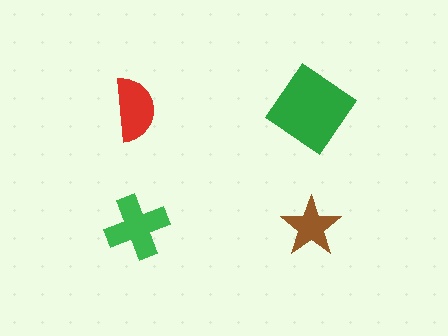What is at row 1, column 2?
A green diamond.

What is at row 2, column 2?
A brown star.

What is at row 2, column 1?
A green cross.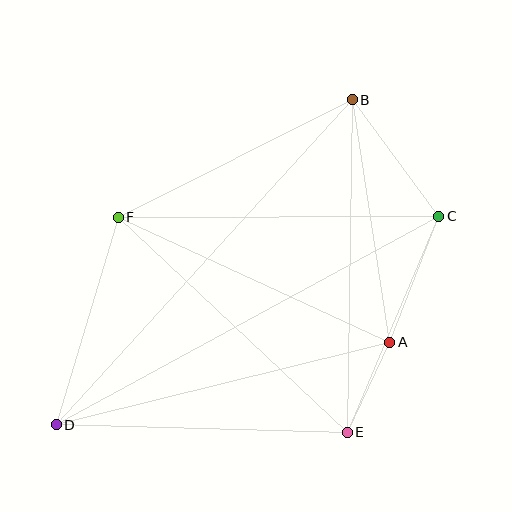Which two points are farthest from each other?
Points B and D are farthest from each other.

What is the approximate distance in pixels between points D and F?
The distance between D and F is approximately 216 pixels.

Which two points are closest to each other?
Points A and E are closest to each other.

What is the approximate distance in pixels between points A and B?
The distance between A and B is approximately 245 pixels.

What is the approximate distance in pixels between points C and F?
The distance between C and F is approximately 321 pixels.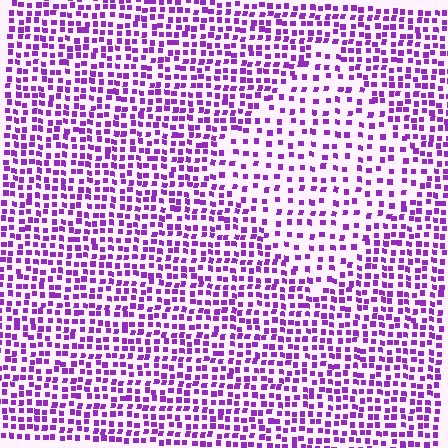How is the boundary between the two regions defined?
The boundary is defined by a change in element density (approximately 1.9x ratio). All elements are the same color, size, and shape.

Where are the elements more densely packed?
The elements are more densely packed outside the diamond boundary.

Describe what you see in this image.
The image contains small purple elements arranged at two different densities. A diamond-shaped region is visible where the elements are less densely packed than the surrounding area.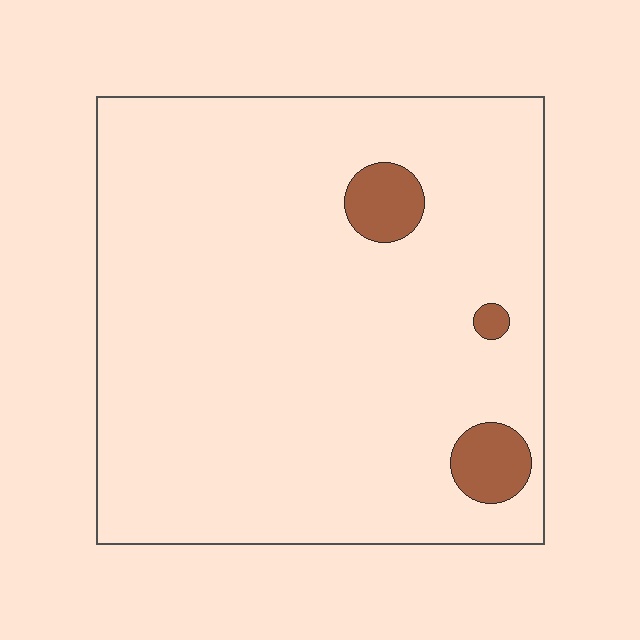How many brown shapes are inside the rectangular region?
3.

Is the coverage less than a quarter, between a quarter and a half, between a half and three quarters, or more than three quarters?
Less than a quarter.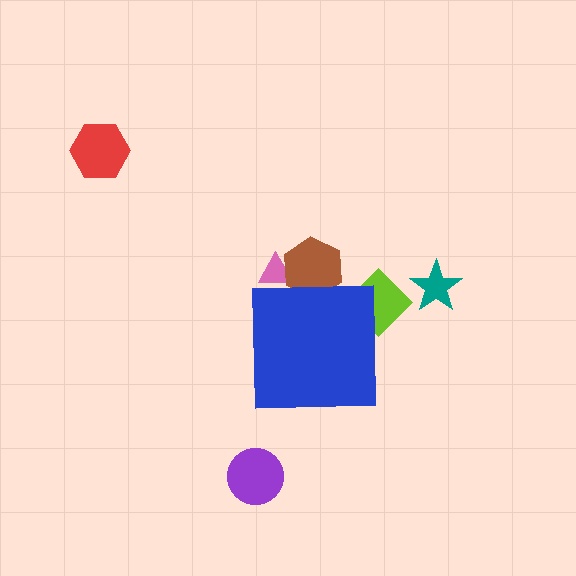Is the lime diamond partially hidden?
Yes, the lime diamond is partially hidden behind the blue square.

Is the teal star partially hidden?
No, the teal star is fully visible.